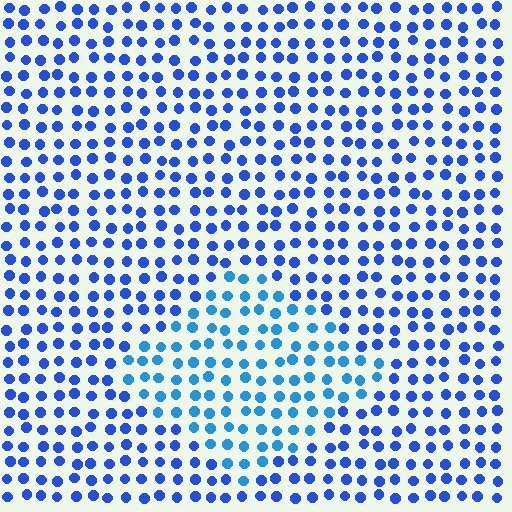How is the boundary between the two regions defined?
The boundary is defined purely by a slight shift in hue (about 25 degrees). Spacing, size, and orientation are identical on both sides.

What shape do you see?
I see a diamond.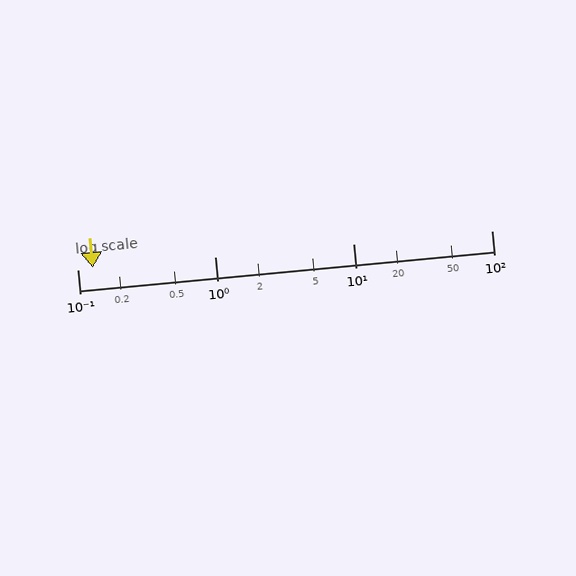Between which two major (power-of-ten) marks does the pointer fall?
The pointer is between 0.1 and 1.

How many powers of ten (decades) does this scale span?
The scale spans 3 decades, from 0.1 to 100.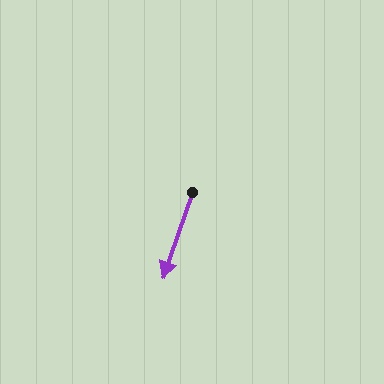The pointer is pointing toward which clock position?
Roughly 7 o'clock.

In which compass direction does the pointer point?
South.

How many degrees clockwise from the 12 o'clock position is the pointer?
Approximately 199 degrees.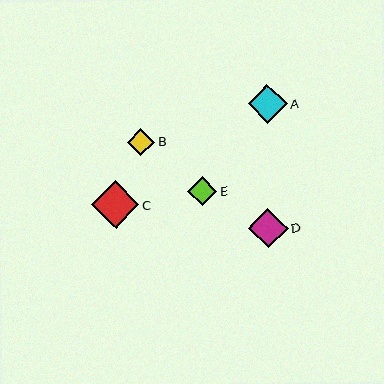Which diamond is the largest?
Diamond C is the largest with a size of approximately 48 pixels.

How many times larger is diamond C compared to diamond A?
Diamond C is approximately 1.2 times the size of diamond A.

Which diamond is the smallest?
Diamond B is the smallest with a size of approximately 27 pixels.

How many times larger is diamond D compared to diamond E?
Diamond D is approximately 1.4 times the size of diamond E.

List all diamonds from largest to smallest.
From largest to smallest: C, D, A, E, B.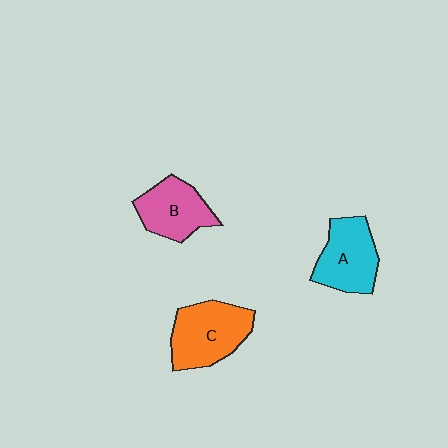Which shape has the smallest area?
Shape B (pink).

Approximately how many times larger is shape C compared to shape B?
Approximately 1.2 times.